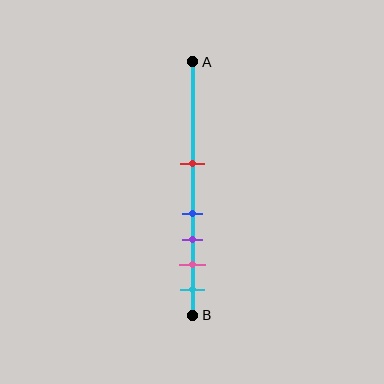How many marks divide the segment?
There are 5 marks dividing the segment.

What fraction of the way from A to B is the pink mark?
The pink mark is approximately 80% (0.8) of the way from A to B.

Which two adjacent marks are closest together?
The blue and purple marks are the closest adjacent pair.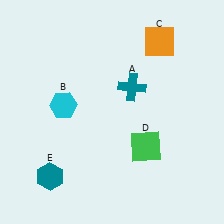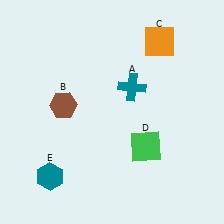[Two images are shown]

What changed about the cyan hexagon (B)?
In Image 1, B is cyan. In Image 2, it changed to brown.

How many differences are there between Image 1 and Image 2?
There is 1 difference between the two images.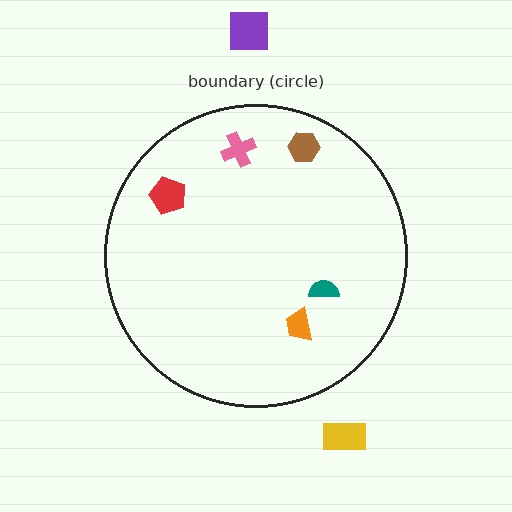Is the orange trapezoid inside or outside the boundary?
Inside.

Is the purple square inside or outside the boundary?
Outside.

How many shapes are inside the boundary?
5 inside, 2 outside.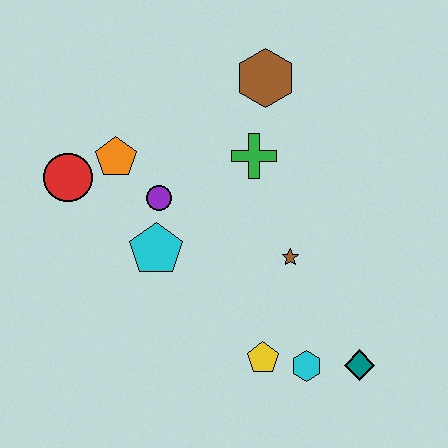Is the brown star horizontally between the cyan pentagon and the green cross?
No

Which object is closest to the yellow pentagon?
The cyan hexagon is closest to the yellow pentagon.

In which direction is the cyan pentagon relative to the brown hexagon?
The cyan pentagon is below the brown hexagon.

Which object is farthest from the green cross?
The teal diamond is farthest from the green cross.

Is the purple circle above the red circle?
No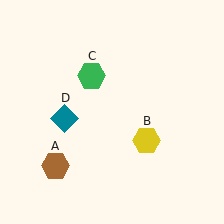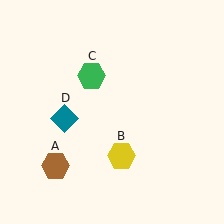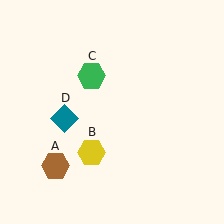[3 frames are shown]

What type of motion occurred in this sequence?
The yellow hexagon (object B) rotated clockwise around the center of the scene.